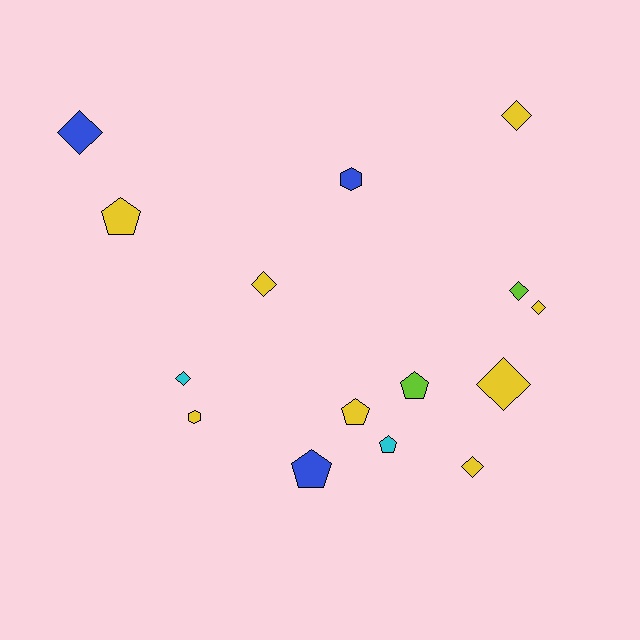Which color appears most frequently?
Yellow, with 8 objects.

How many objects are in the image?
There are 15 objects.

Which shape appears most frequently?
Diamond, with 8 objects.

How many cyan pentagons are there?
There is 1 cyan pentagon.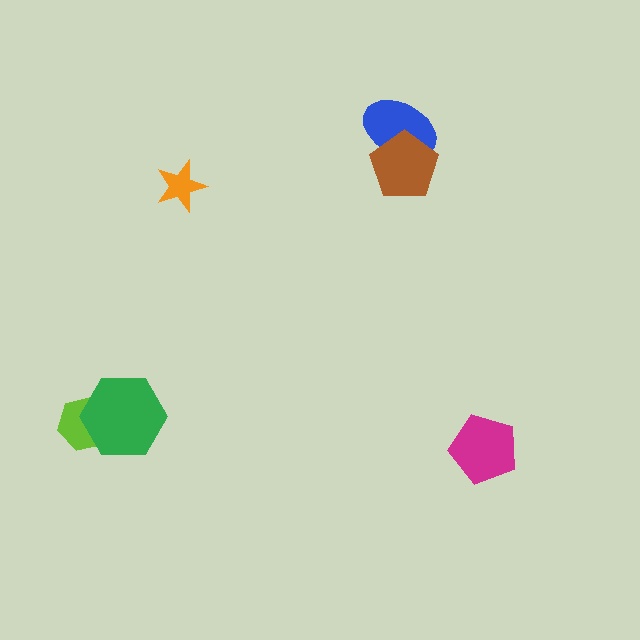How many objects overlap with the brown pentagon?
1 object overlaps with the brown pentagon.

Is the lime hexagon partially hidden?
Yes, it is partially covered by another shape.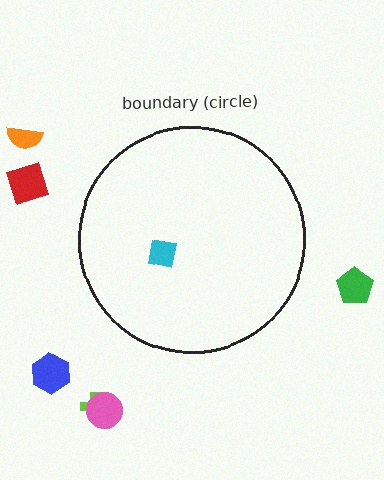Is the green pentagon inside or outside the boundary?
Outside.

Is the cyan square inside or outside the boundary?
Inside.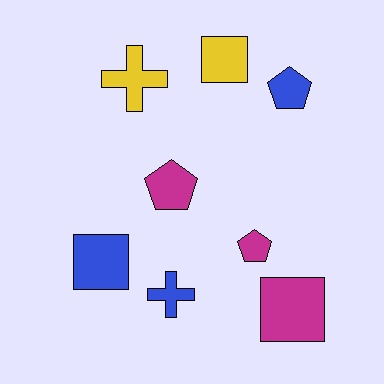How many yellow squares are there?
There is 1 yellow square.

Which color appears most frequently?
Blue, with 3 objects.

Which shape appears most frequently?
Pentagon, with 3 objects.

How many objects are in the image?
There are 8 objects.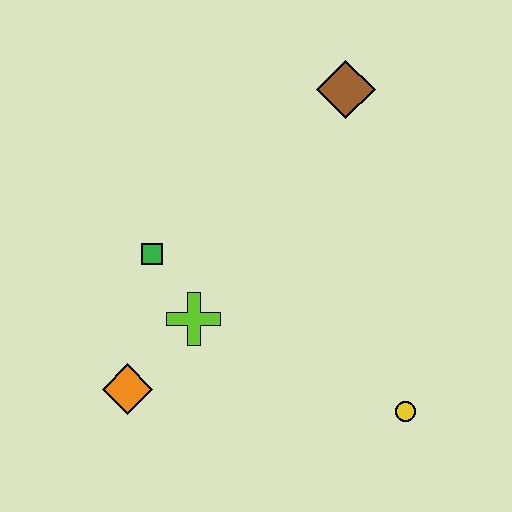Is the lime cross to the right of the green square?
Yes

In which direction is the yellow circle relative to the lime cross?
The yellow circle is to the right of the lime cross.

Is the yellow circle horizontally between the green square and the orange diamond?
No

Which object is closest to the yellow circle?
The lime cross is closest to the yellow circle.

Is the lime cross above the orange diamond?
Yes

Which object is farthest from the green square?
The yellow circle is farthest from the green square.